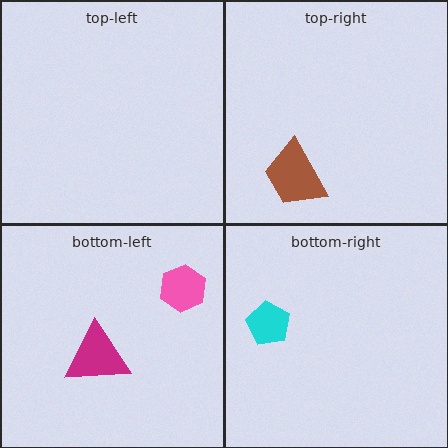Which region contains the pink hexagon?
The bottom-left region.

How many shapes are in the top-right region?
1.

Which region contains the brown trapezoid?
The top-right region.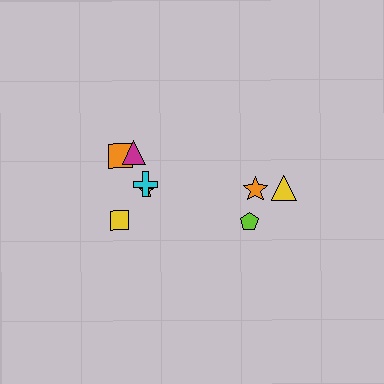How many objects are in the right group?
There are 3 objects.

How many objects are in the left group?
There are 5 objects.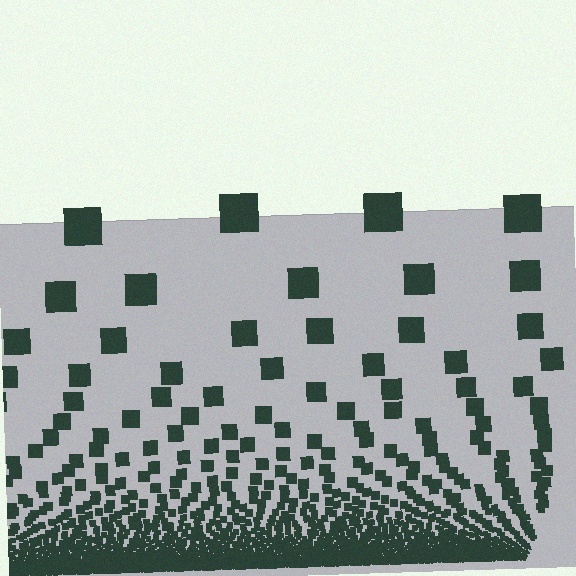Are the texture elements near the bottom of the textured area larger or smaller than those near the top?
Smaller. The gradient is inverted — elements near the bottom are smaller and denser.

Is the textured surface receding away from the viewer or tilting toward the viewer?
The surface appears to tilt toward the viewer. Texture elements get larger and sparser toward the top.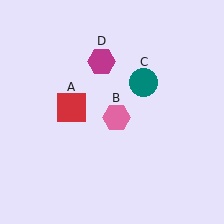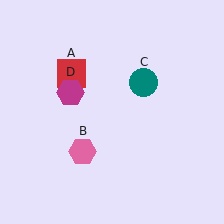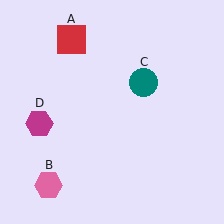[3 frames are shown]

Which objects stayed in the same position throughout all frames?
Teal circle (object C) remained stationary.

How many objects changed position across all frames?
3 objects changed position: red square (object A), pink hexagon (object B), magenta hexagon (object D).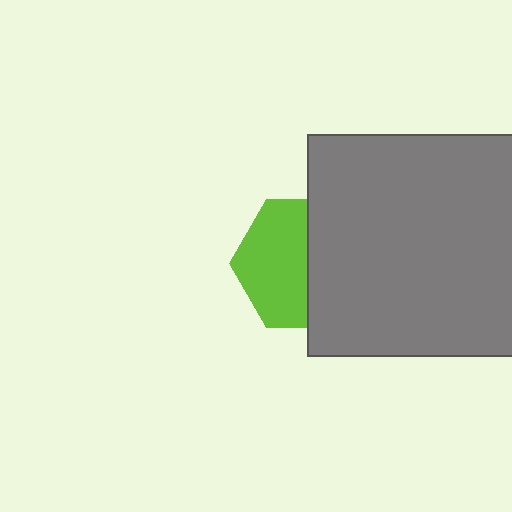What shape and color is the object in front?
The object in front is a gray square.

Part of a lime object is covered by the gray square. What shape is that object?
It is a hexagon.